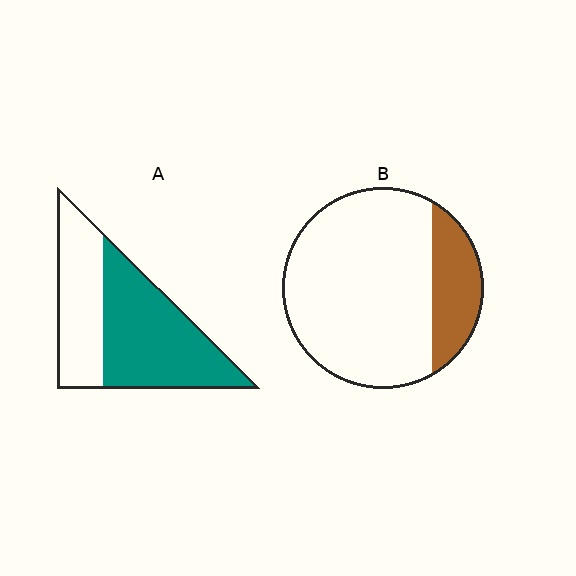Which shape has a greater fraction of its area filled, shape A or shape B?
Shape A.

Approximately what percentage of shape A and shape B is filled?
A is approximately 60% and B is approximately 20%.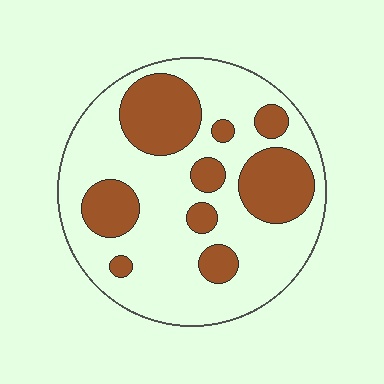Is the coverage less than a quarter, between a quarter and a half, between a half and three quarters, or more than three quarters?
Between a quarter and a half.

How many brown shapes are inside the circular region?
9.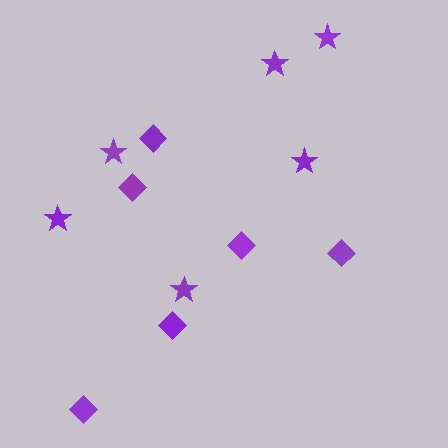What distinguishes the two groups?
There are 2 groups: one group of stars (6) and one group of diamonds (6).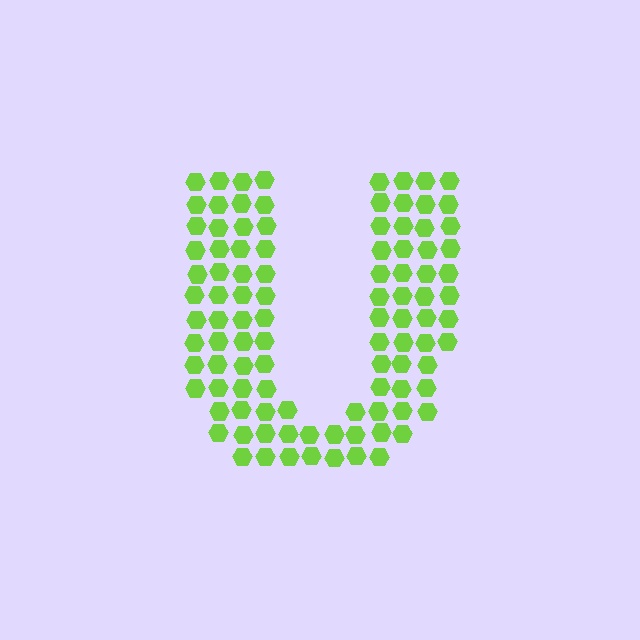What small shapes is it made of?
It is made of small hexagons.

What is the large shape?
The large shape is the letter U.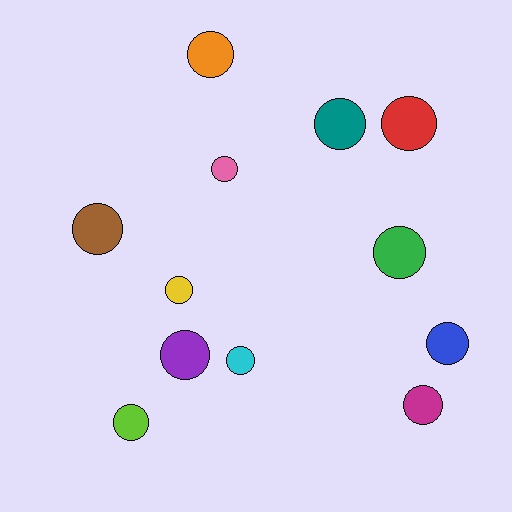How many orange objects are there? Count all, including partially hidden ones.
There is 1 orange object.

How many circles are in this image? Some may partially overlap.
There are 12 circles.